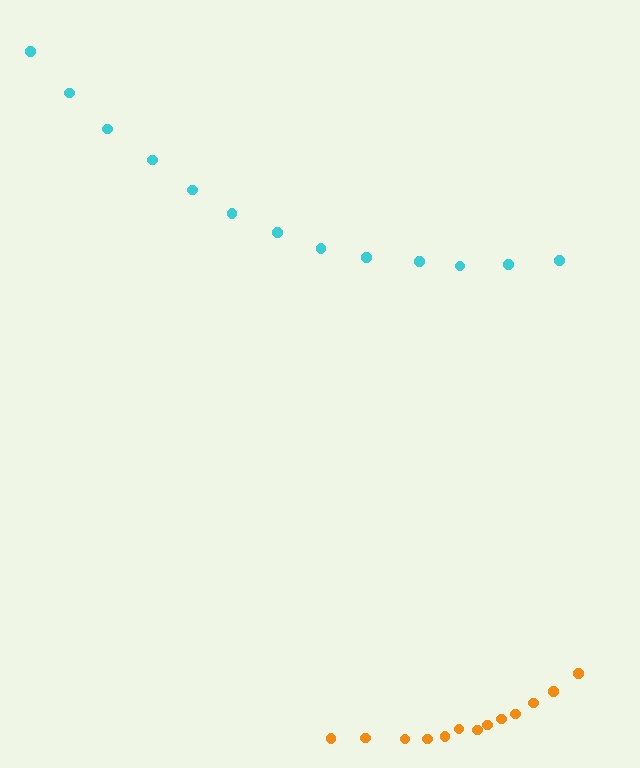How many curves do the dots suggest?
There are 2 distinct paths.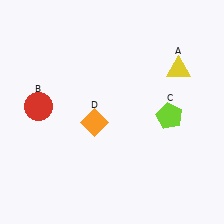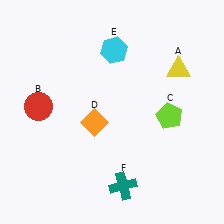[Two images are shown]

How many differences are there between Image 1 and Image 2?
There are 2 differences between the two images.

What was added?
A cyan hexagon (E), a teal cross (F) were added in Image 2.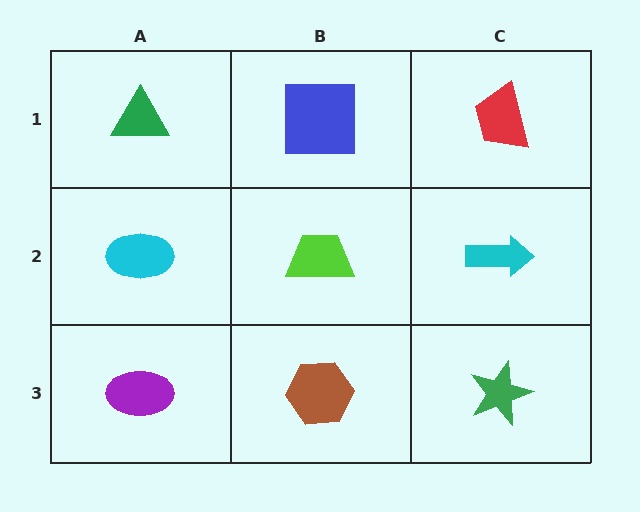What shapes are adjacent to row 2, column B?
A blue square (row 1, column B), a brown hexagon (row 3, column B), a cyan ellipse (row 2, column A), a cyan arrow (row 2, column C).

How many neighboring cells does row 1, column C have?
2.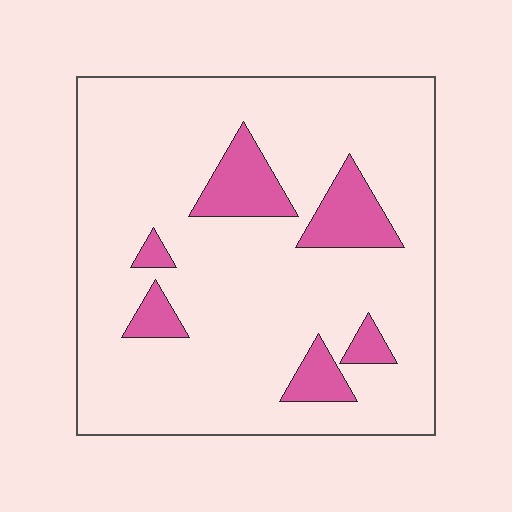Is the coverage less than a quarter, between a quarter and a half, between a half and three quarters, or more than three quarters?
Less than a quarter.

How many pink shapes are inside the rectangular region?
6.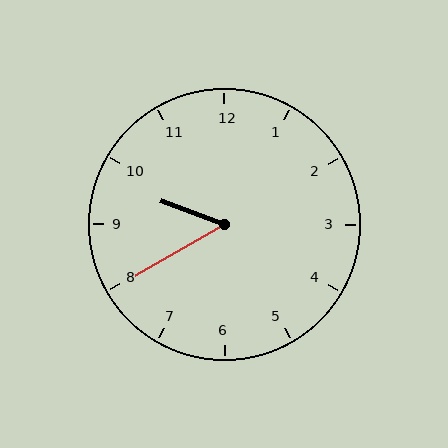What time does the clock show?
9:40.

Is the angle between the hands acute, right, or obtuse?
It is acute.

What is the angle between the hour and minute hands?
Approximately 50 degrees.